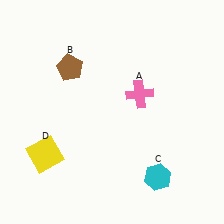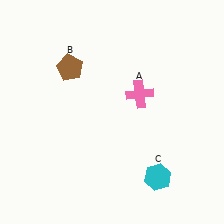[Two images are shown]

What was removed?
The yellow square (D) was removed in Image 2.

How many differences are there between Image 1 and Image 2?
There is 1 difference between the two images.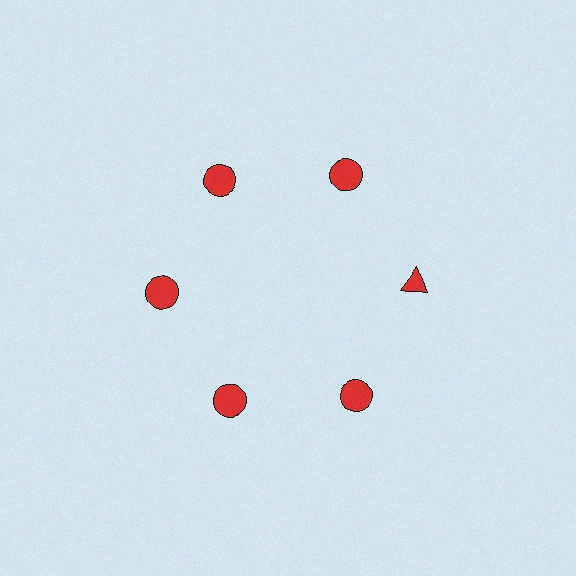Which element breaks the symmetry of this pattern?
The red triangle at roughly the 3 o'clock position breaks the symmetry. All other shapes are red circles.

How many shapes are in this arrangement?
There are 6 shapes arranged in a ring pattern.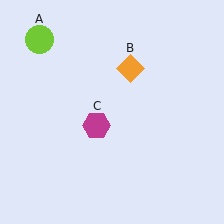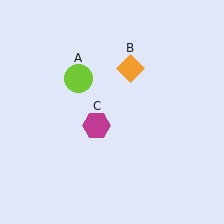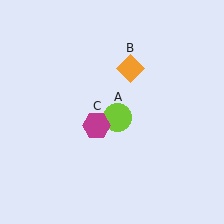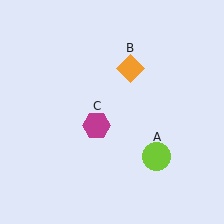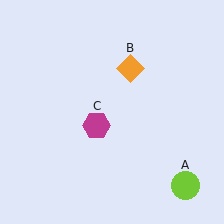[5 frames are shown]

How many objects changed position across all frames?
1 object changed position: lime circle (object A).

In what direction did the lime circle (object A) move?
The lime circle (object A) moved down and to the right.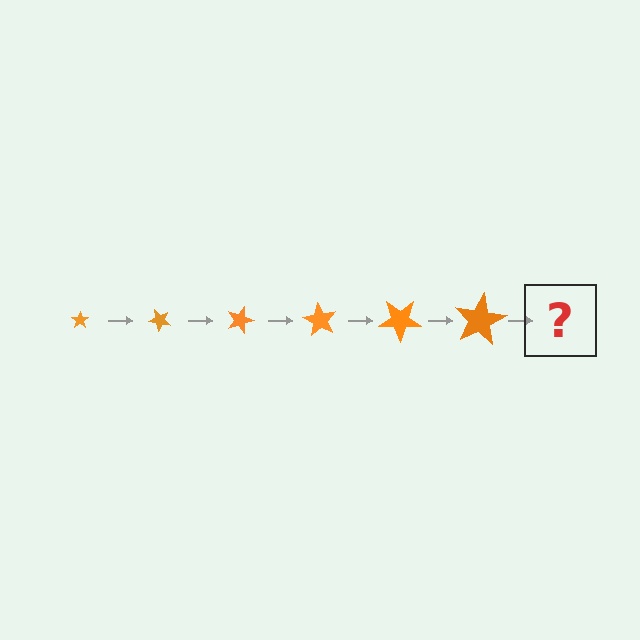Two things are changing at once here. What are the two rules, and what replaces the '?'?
The two rules are that the star grows larger each step and it rotates 45 degrees each step. The '?' should be a star, larger than the previous one and rotated 270 degrees from the start.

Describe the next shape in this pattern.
It should be a star, larger than the previous one and rotated 270 degrees from the start.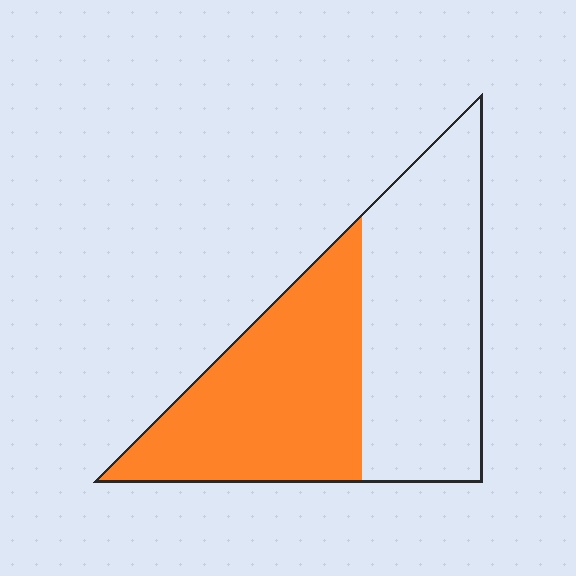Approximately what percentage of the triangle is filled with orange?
Approximately 50%.